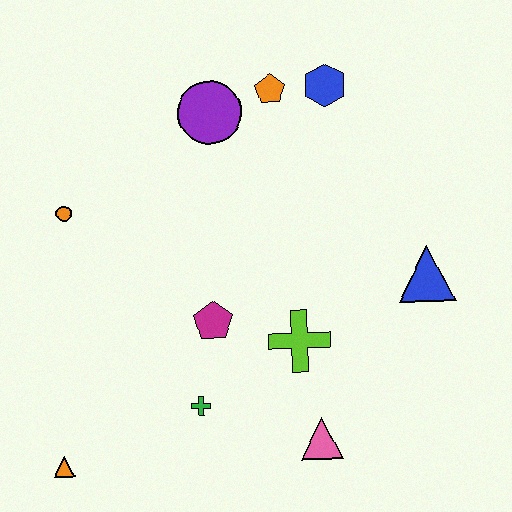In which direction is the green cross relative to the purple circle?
The green cross is below the purple circle.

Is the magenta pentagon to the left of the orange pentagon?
Yes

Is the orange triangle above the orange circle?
No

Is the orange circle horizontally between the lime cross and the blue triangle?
No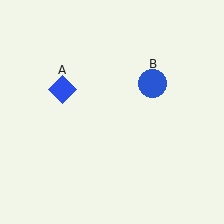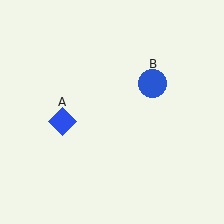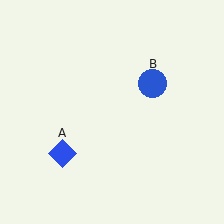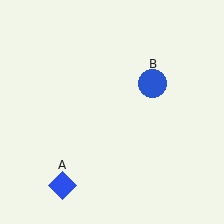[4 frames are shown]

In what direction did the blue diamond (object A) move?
The blue diamond (object A) moved down.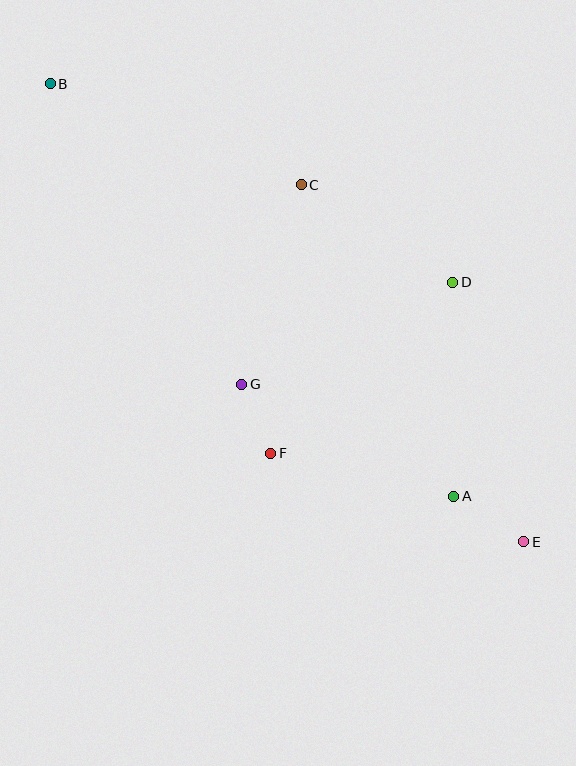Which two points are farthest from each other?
Points B and E are farthest from each other.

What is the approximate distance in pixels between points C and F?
The distance between C and F is approximately 270 pixels.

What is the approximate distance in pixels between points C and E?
The distance between C and E is approximately 421 pixels.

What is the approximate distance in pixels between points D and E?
The distance between D and E is approximately 269 pixels.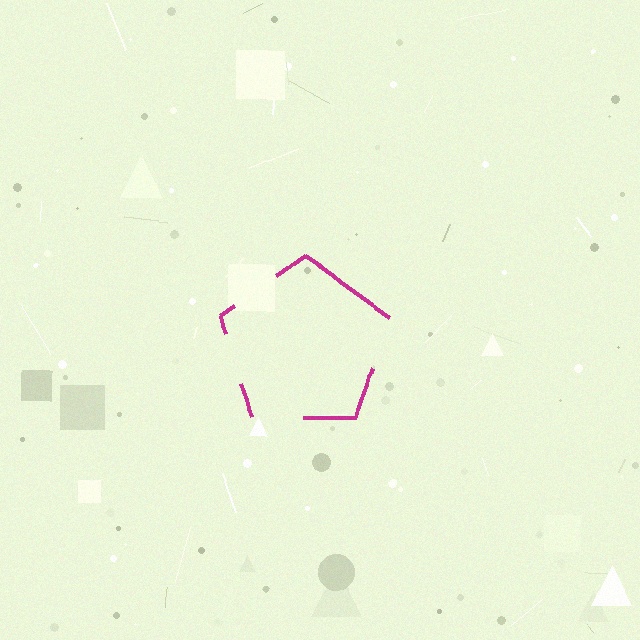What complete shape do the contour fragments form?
The contour fragments form a pentagon.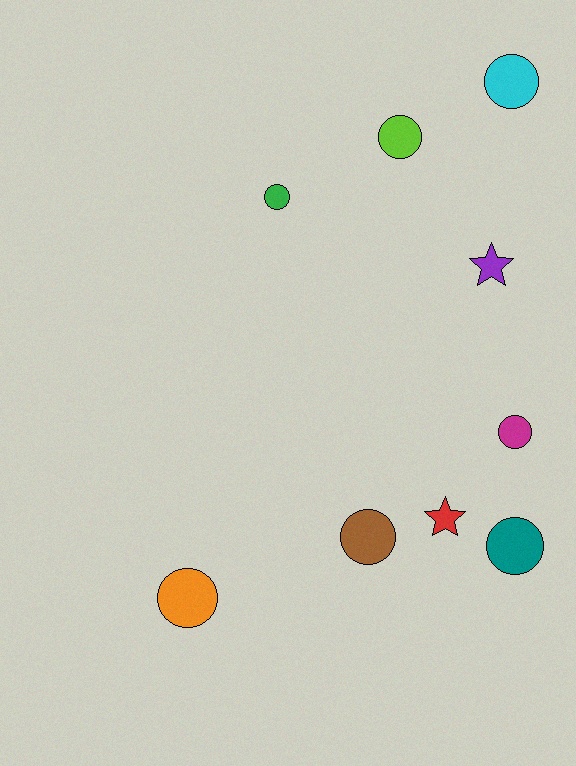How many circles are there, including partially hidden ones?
There are 7 circles.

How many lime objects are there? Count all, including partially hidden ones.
There is 1 lime object.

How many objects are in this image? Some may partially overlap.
There are 9 objects.